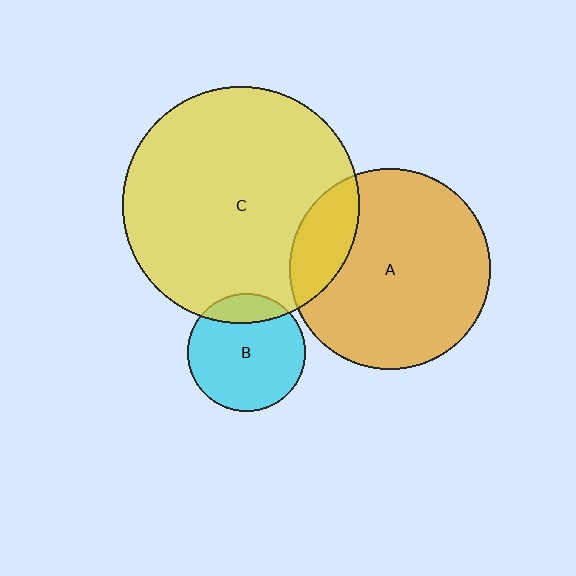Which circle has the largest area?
Circle C (yellow).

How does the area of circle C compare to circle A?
Approximately 1.4 times.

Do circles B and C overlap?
Yes.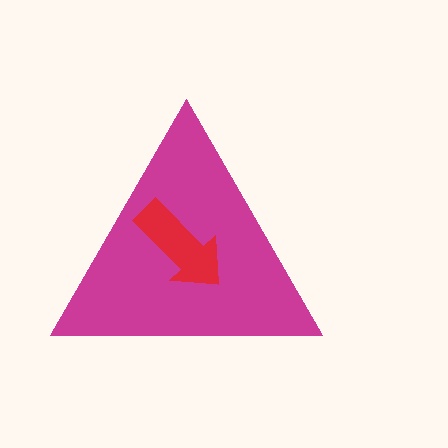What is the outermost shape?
The magenta triangle.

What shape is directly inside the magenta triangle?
The red arrow.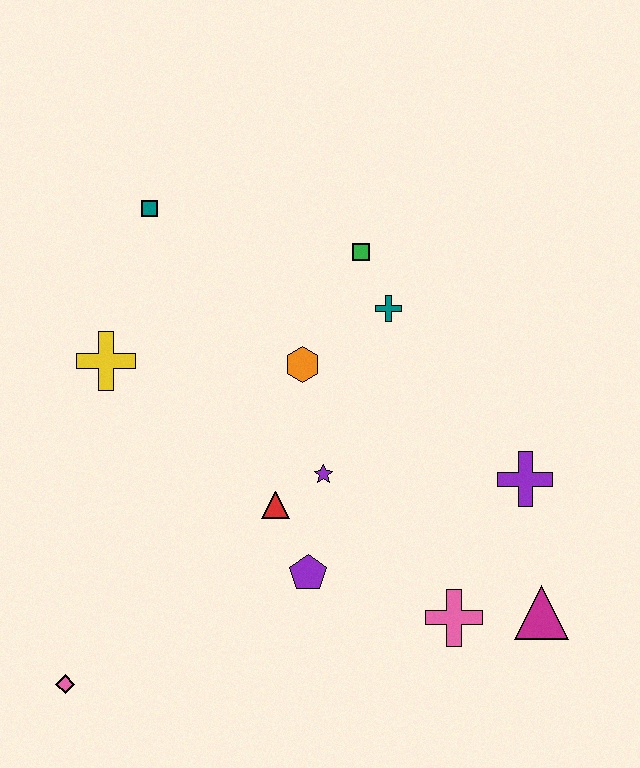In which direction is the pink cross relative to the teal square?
The pink cross is below the teal square.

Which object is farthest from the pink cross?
The teal square is farthest from the pink cross.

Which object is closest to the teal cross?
The green square is closest to the teal cross.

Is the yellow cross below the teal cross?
Yes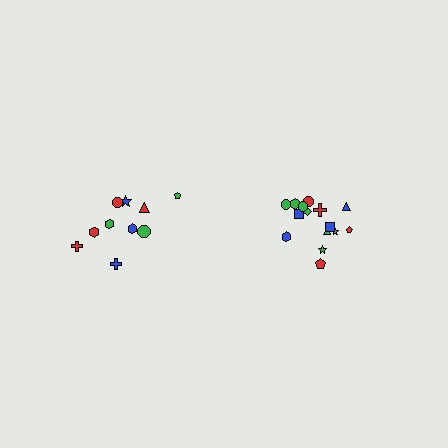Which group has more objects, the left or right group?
The right group.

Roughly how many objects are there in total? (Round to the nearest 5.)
Roughly 25 objects in total.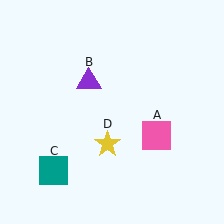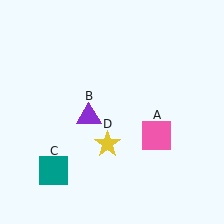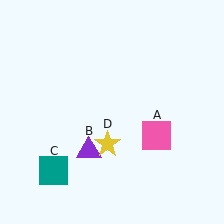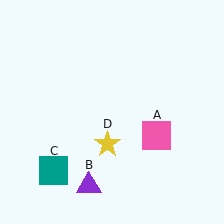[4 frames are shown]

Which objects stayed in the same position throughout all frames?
Pink square (object A) and teal square (object C) and yellow star (object D) remained stationary.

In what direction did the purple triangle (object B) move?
The purple triangle (object B) moved down.